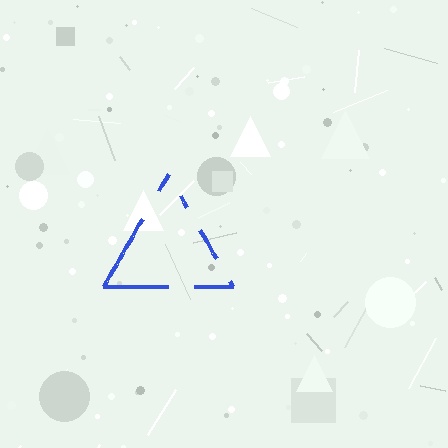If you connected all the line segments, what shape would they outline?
They would outline a triangle.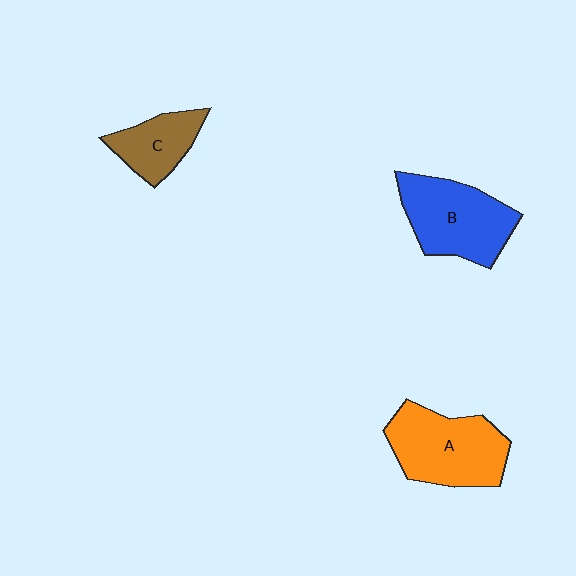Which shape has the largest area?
Shape A (orange).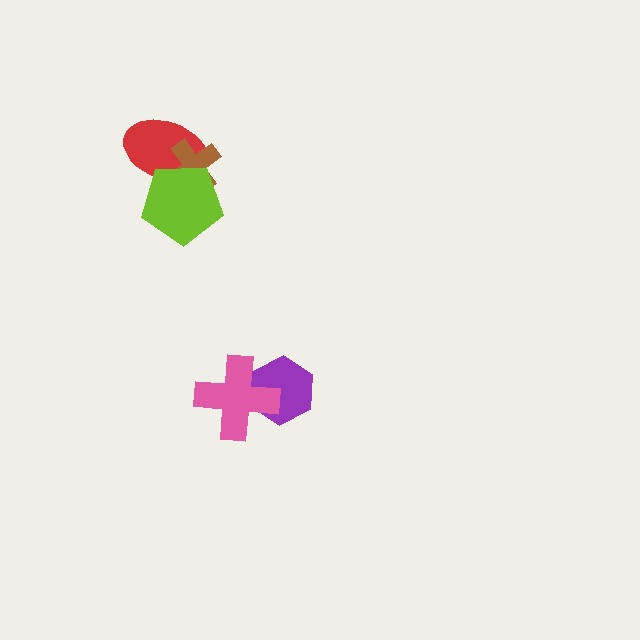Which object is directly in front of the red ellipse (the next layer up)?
The brown cross is directly in front of the red ellipse.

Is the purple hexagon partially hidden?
Yes, it is partially covered by another shape.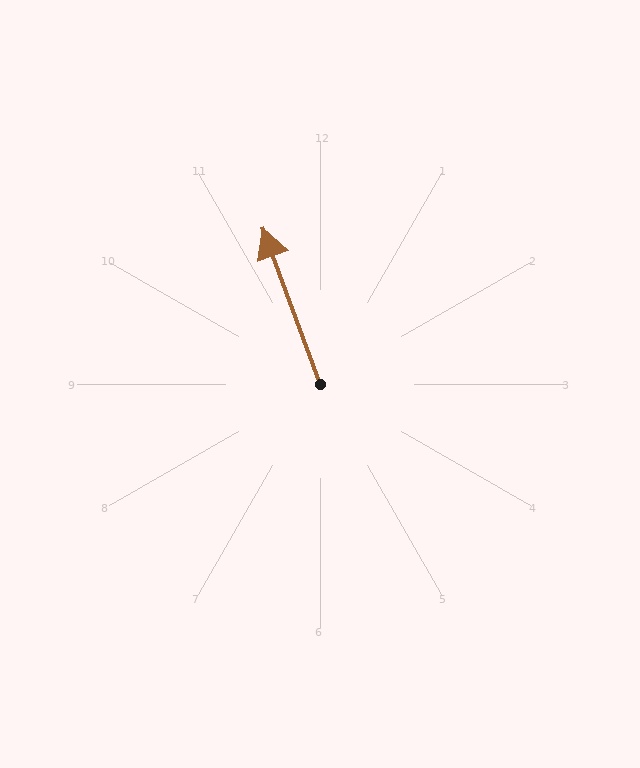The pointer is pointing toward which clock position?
Roughly 11 o'clock.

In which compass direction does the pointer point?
North.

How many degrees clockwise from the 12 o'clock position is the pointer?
Approximately 340 degrees.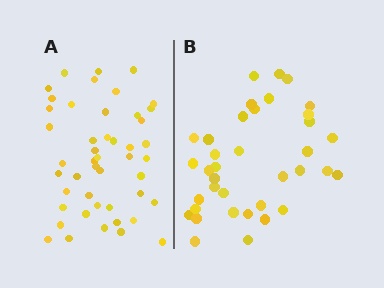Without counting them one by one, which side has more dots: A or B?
Region A (the left region) has more dots.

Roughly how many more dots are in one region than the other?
Region A has roughly 10 or so more dots than region B.